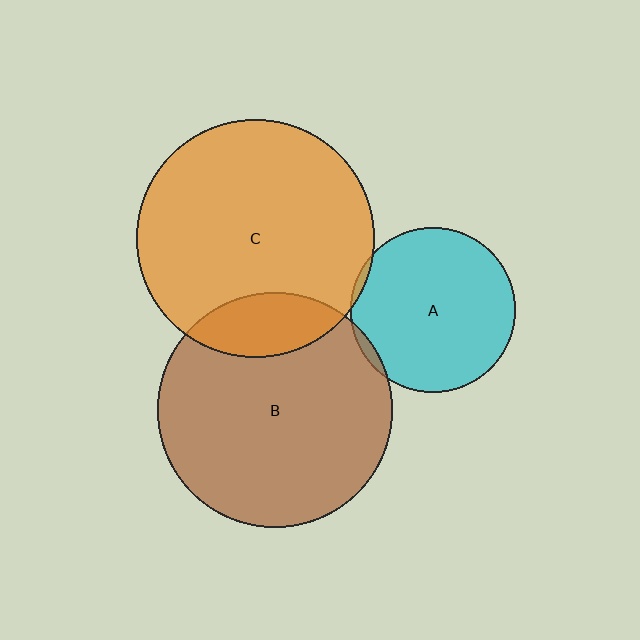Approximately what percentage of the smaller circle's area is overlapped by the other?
Approximately 5%.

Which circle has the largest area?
Circle C (orange).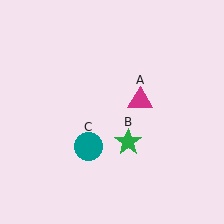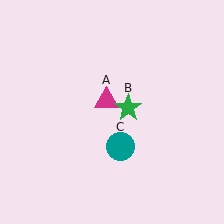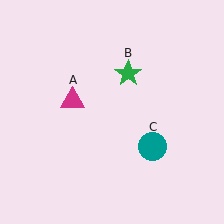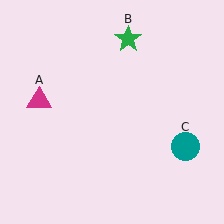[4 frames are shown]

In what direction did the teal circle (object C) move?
The teal circle (object C) moved right.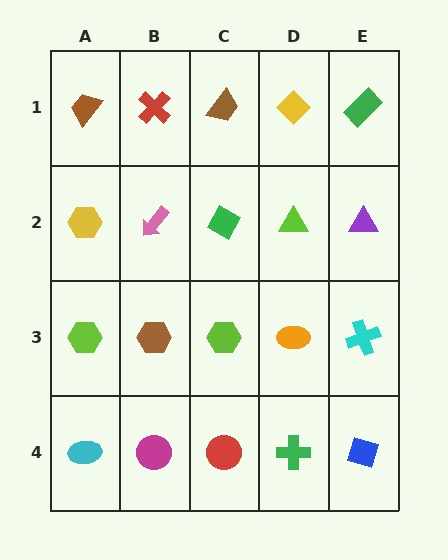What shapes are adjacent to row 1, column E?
A purple triangle (row 2, column E), a yellow diamond (row 1, column D).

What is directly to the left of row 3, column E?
An orange ellipse.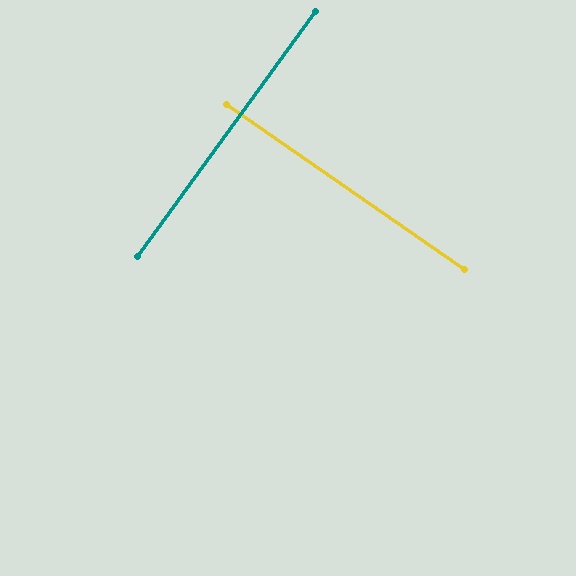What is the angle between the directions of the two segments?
Approximately 89 degrees.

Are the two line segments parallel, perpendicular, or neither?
Perpendicular — they meet at approximately 89°.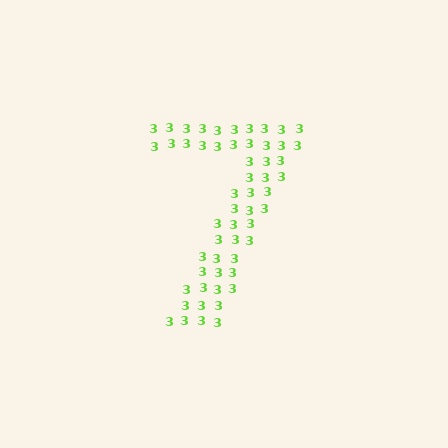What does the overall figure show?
The overall figure shows the digit 7.